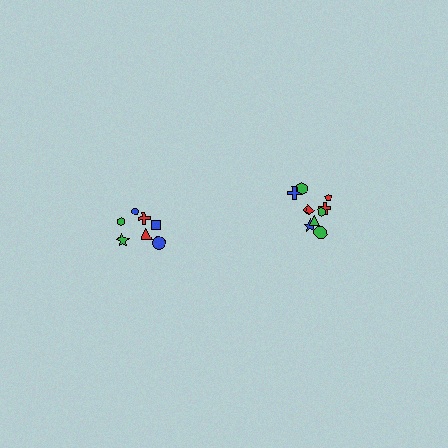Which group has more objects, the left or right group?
The right group.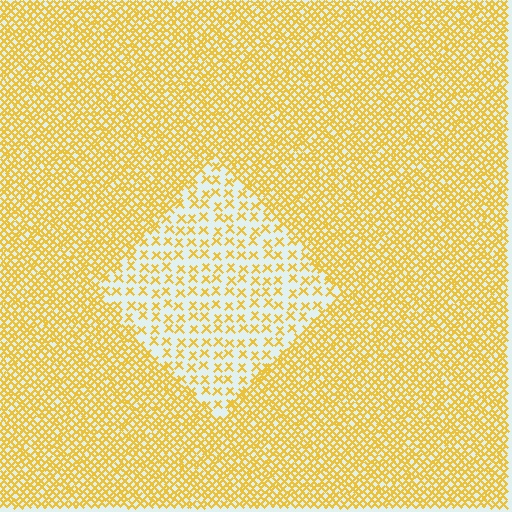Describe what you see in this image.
The image contains small yellow elements arranged at two different densities. A diamond-shaped region is visible where the elements are less densely packed than the surrounding area.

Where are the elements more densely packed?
The elements are more densely packed outside the diamond boundary.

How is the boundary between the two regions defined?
The boundary is defined by a change in element density (approximately 2.7x ratio). All elements are the same color, size, and shape.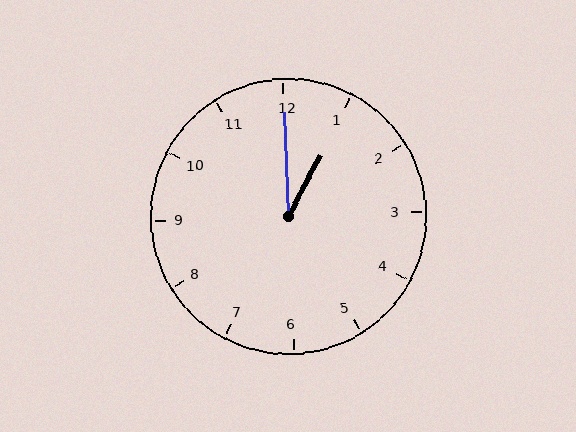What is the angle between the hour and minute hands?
Approximately 30 degrees.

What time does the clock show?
1:00.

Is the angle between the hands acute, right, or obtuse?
It is acute.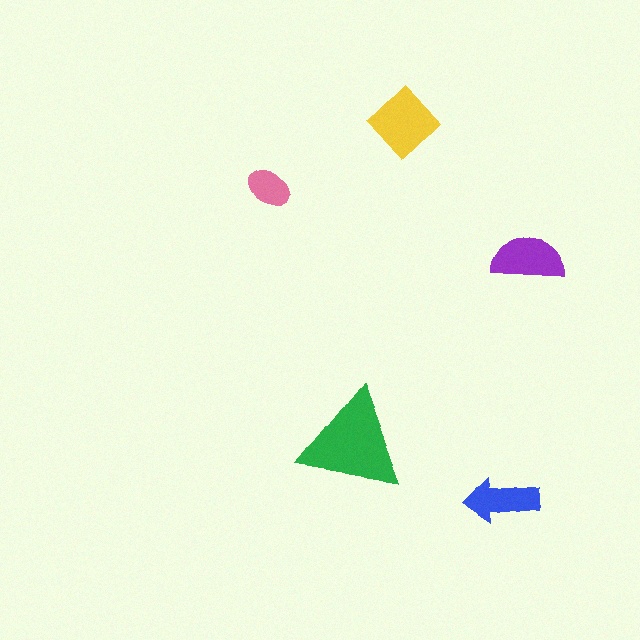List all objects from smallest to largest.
The pink ellipse, the blue arrow, the purple semicircle, the yellow diamond, the green triangle.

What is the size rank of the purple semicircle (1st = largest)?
3rd.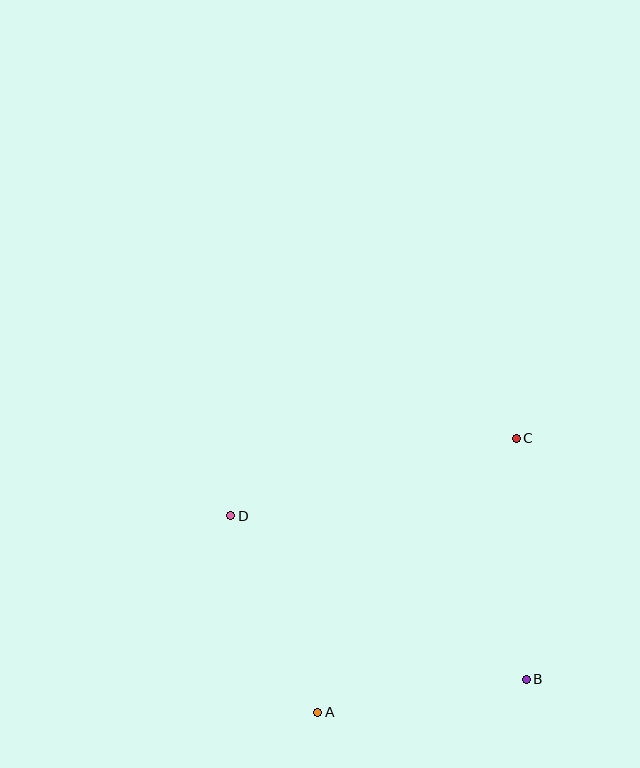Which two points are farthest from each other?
Points A and C are farthest from each other.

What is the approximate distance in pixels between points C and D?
The distance between C and D is approximately 296 pixels.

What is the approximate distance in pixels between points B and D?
The distance between B and D is approximately 338 pixels.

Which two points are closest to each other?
Points A and B are closest to each other.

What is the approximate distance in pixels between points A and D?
The distance between A and D is approximately 215 pixels.